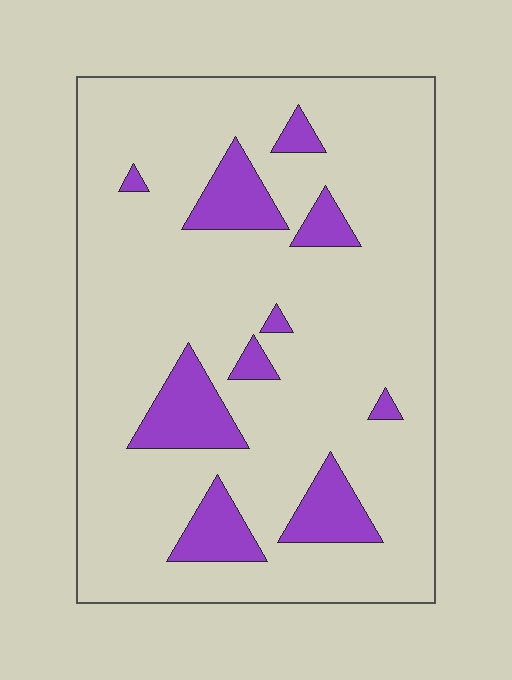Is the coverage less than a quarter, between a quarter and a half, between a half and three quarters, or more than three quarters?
Less than a quarter.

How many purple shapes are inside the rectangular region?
10.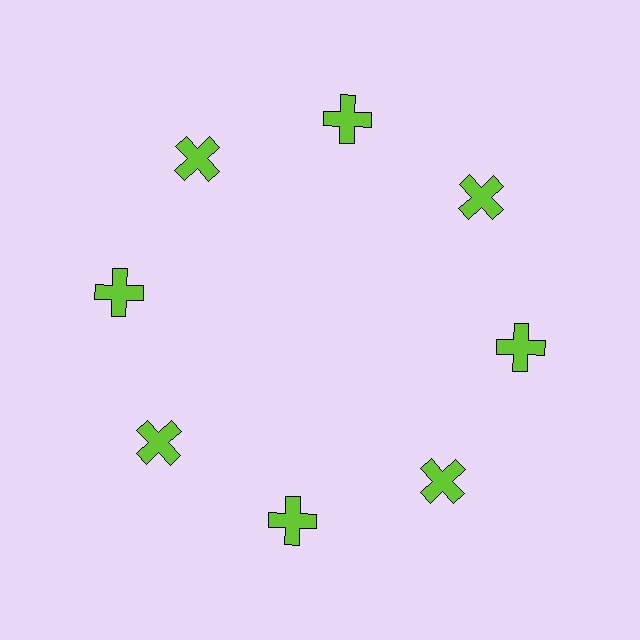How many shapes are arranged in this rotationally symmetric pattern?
There are 8 shapes, arranged in 8 groups of 1.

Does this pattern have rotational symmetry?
Yes, this pattern has 8-fold rotational symmetry. It looks the same after rotating 45 degrees around the center.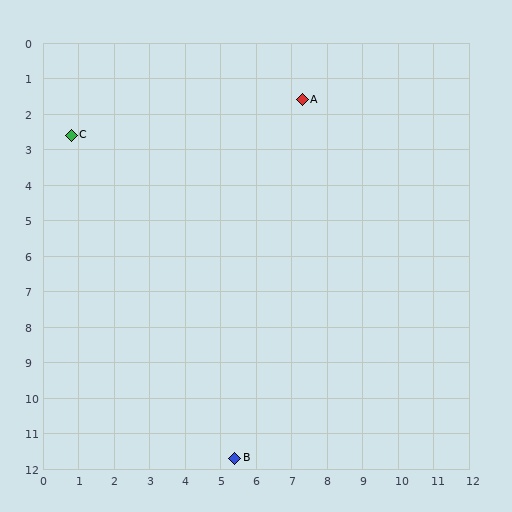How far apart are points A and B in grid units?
Points A and B are about 10.3 grid units apart.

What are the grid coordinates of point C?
Point C is at approximately (0.8, 2.6).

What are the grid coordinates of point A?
Point A is at approximately (7.3, 1.6).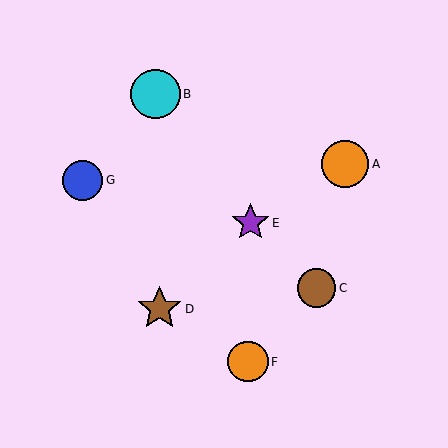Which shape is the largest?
The cyan circle (labeled B) is the largest.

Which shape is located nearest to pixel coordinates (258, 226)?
The purple star (labeled E) at (250, 223) is nearest to that location.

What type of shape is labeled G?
Shape G is a blue circle.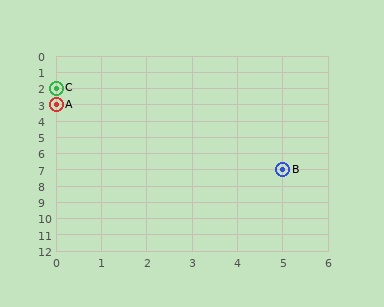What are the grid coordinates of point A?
Point A is at grid coordinates (0, 3).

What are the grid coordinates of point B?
Point B is at grid coordinates (5, 7).